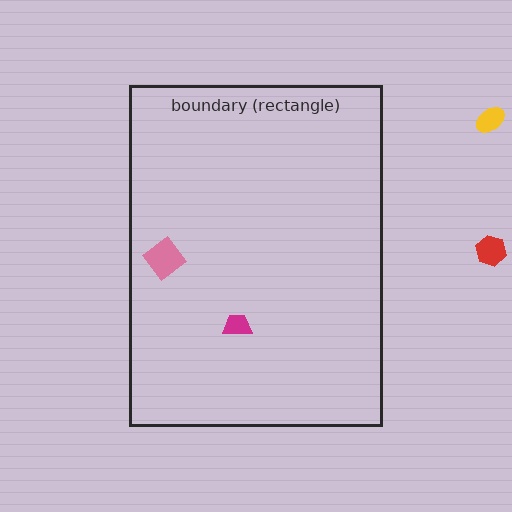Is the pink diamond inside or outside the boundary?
Inside.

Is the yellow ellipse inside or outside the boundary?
Outside.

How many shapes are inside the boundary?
2 inside, 2 outside.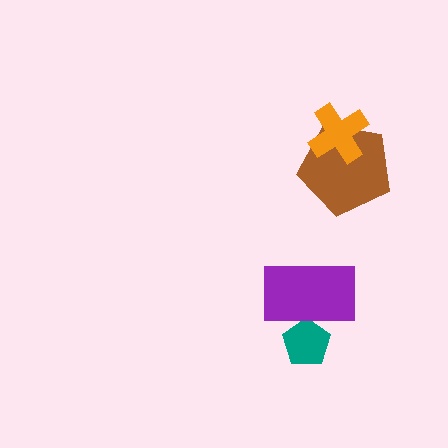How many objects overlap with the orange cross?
1 object overlaps with the orange cross.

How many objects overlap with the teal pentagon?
1 object overlaps with the teal pentagon.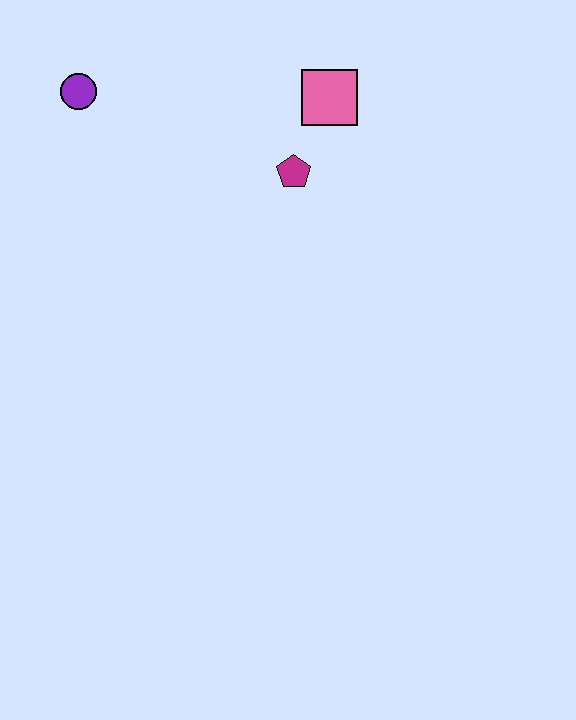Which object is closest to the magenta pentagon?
The pink square is closest to the magenta pentagon.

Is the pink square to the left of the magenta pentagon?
No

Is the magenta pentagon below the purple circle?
Yes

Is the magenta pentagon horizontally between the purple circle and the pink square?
Yes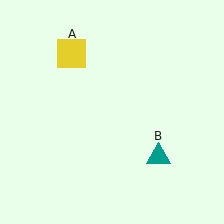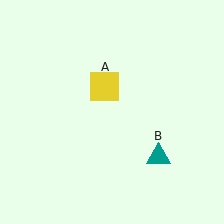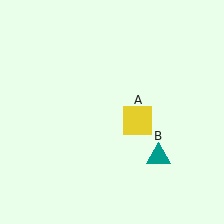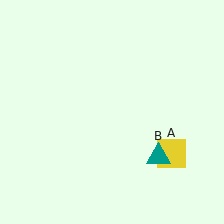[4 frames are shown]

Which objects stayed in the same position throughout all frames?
Teal triangle (object B) remained stationary.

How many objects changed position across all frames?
1 object changed position: yellow square (object A).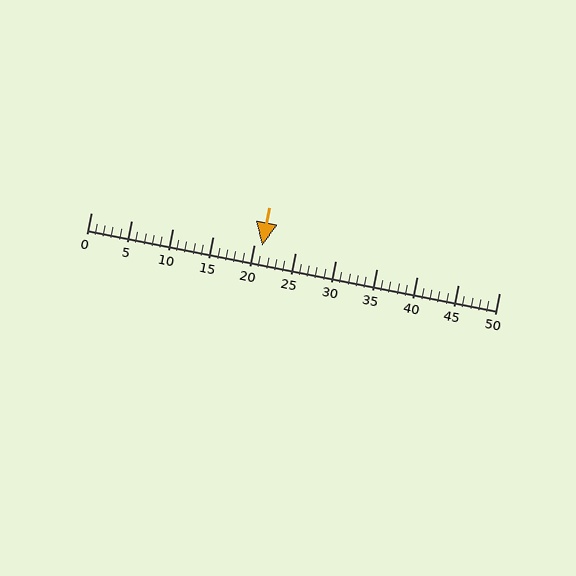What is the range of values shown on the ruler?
The ruler shows values from 0 to 50.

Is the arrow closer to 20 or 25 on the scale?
The arrow is closer to 20.